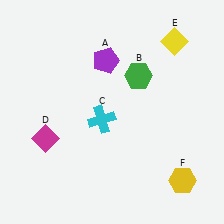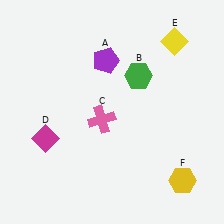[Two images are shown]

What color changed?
The cross (C) changed from cyan in Image 1 to pink in Image 2.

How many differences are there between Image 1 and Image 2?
There is 1 difference between the two images.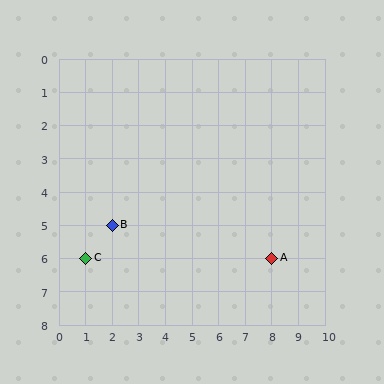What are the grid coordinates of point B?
Point B is at grid coordinates (2, 5).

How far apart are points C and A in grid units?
Points C and A are 7 columns apart.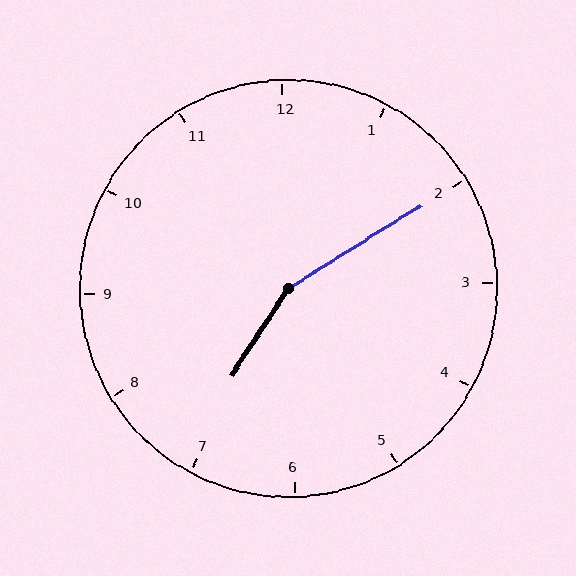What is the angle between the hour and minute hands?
Approximately 155 degrees.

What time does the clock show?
7:10.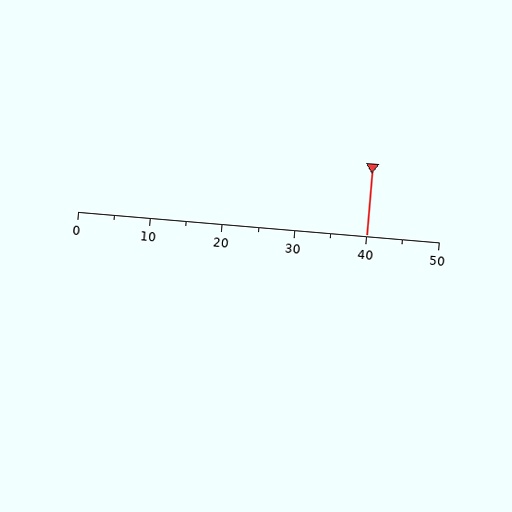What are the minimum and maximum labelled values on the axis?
The axis runs from 0 to 50.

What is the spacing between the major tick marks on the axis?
The major ticks are spaced 10 apart.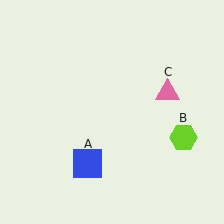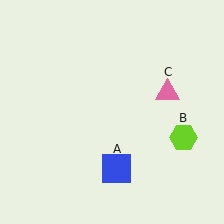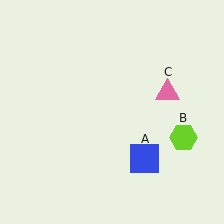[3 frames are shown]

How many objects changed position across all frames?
1 object changed position: blue square (object A).